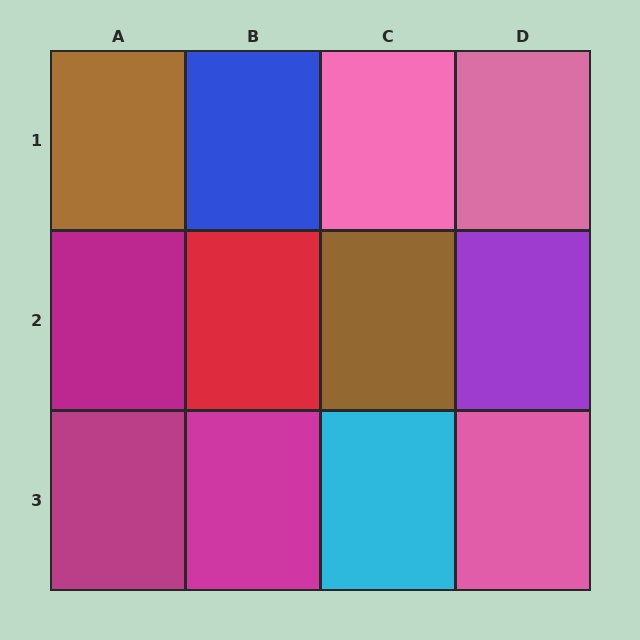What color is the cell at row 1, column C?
Pink.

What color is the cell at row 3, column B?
Magenta.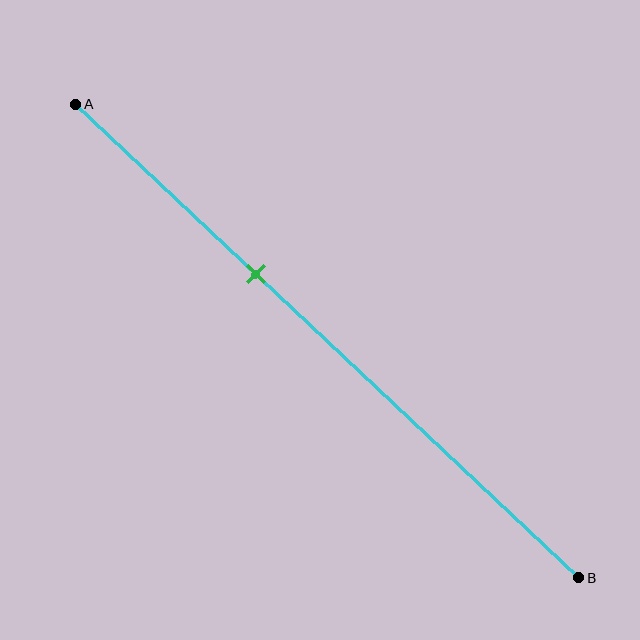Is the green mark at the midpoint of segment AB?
No, the mark is at about 35% from A, not at the 50% midpoint.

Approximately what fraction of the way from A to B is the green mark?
The green mark is approximately 35% of the way from A to B.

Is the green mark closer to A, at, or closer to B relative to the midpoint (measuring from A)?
The green mark is closer to point A than the midpoint of segment AB.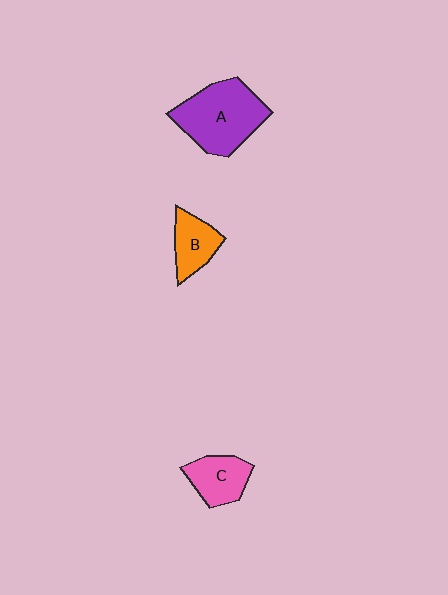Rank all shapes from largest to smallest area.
From largest to smallest: A (purple), C (pink), B (orange).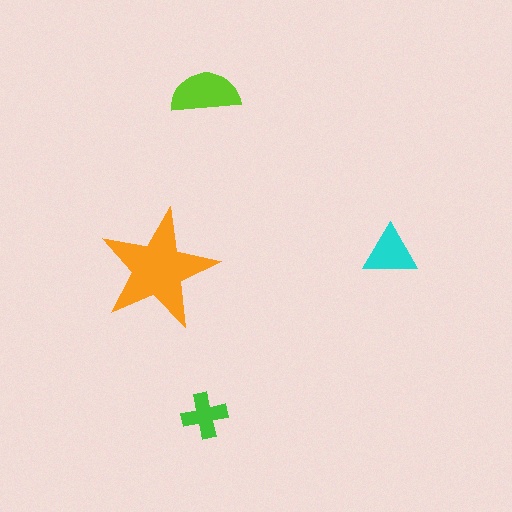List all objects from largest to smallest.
The orange star, the lime semicircle, the cyan triangle, the green cross.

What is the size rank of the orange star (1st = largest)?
1st.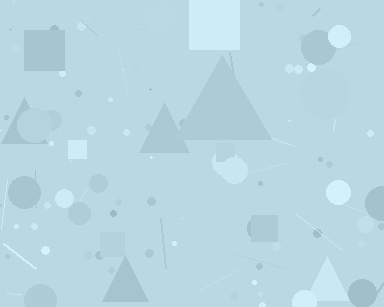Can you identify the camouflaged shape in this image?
The camouflaged shape is a triangle.